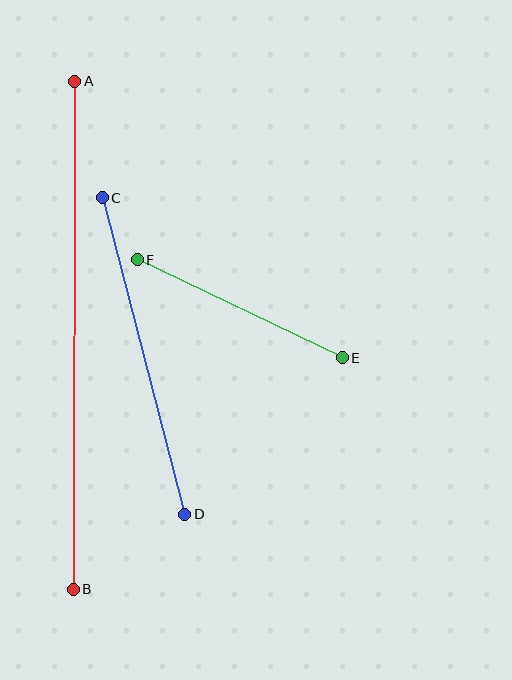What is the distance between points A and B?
The distance is approximately 508 pixels.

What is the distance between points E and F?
The distance is approximately 227 pixels.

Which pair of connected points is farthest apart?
Points A and B are farthest apart.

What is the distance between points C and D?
The distance is approximately 327 pixels.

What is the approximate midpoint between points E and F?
The midpoint is at approximately (240, 309) pixels.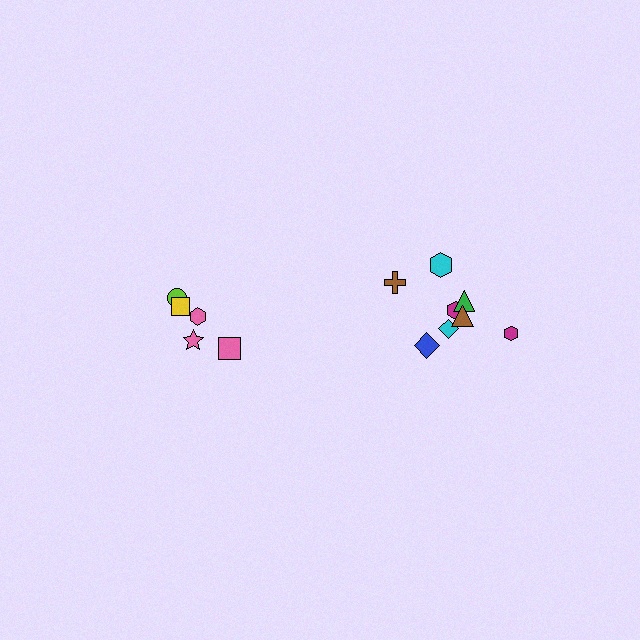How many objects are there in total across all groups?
There are 13 objects.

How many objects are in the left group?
There are 5 objects.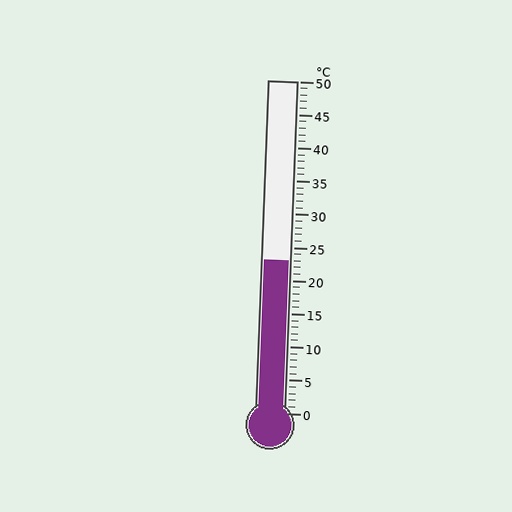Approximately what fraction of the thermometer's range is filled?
The thermometer is filled to approximately 45% of its range.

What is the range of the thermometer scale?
The thermometer scale ranges from 0°C to 50°C.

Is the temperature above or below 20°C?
The temperature is above 20°C.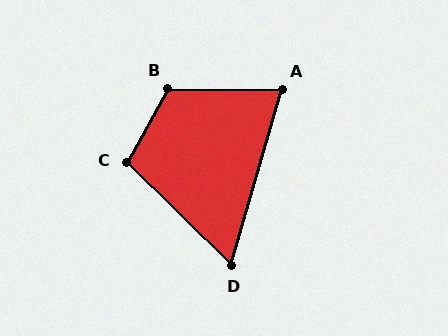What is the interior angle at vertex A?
Approximately 74 degrees (acute).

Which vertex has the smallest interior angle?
D, at approximately 62 degrees.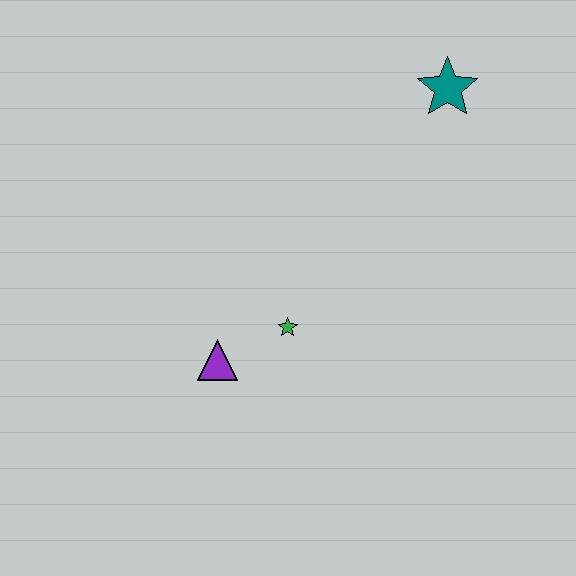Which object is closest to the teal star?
The green star is closest to the teal star.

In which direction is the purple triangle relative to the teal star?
The purple triangle is below the teal star.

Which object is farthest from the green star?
The teal star is farthest from the green star.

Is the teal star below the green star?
No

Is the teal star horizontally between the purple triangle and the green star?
No